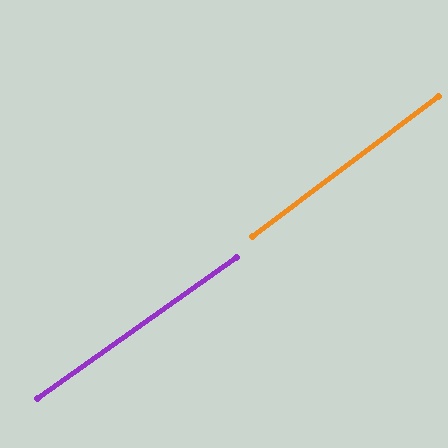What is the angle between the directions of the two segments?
Approximately 2 degrees.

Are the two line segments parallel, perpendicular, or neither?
Parallel — their directions differ by only 1.6°.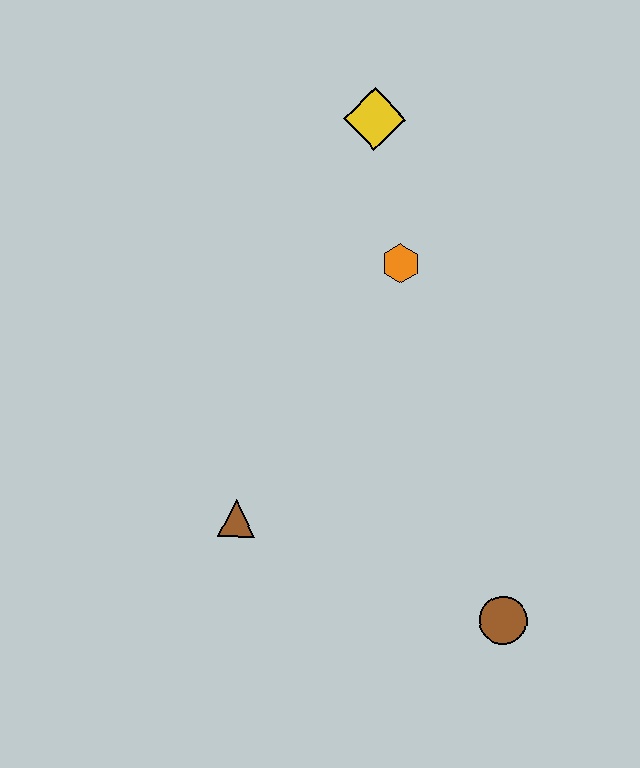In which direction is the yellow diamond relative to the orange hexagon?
The yellow diamond is above the orange hexagon.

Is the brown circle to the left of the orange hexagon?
No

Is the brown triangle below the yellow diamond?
Yes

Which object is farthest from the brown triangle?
The yellow diamond is farthest from the brown triangle.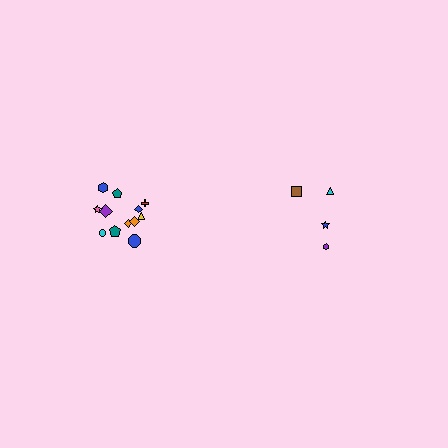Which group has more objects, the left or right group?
The left group.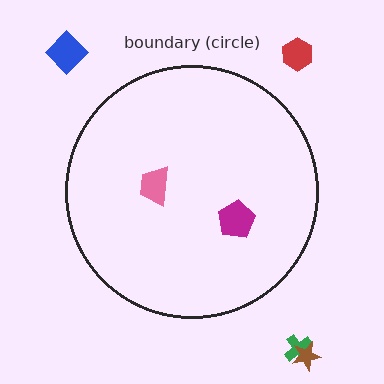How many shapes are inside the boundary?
2 inside, 4 outside.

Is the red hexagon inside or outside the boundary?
Outside.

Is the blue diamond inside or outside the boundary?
Outside.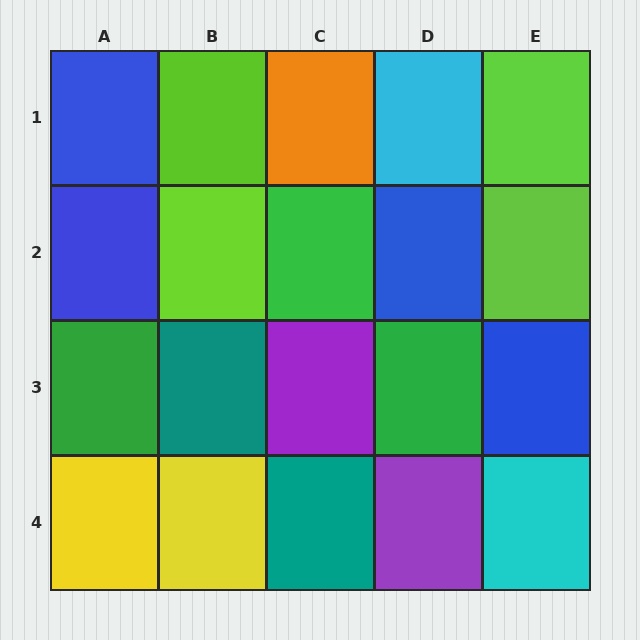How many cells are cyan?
2 cells are cyan.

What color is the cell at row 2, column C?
Green.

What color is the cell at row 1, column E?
Lime.